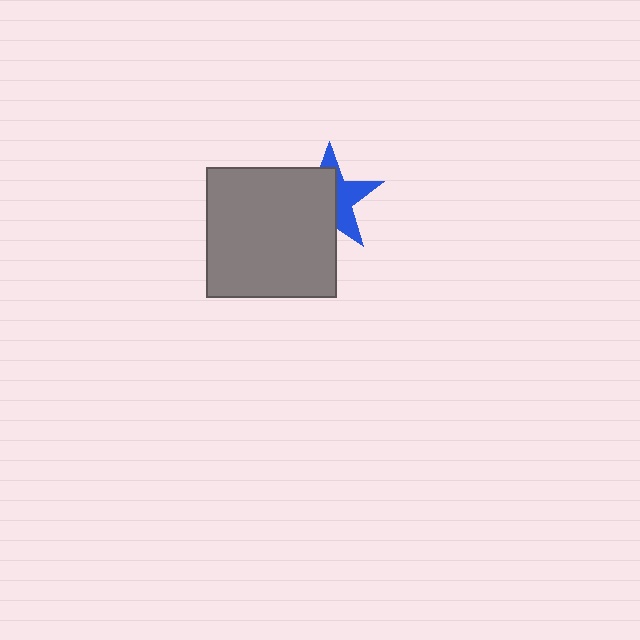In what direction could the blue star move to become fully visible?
The blue star could move right. That would shift it out from behind the gray square entirely.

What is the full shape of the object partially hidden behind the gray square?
The partially hidden object is a blue star.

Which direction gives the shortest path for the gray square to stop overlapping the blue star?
Moving left gives the shortest separation.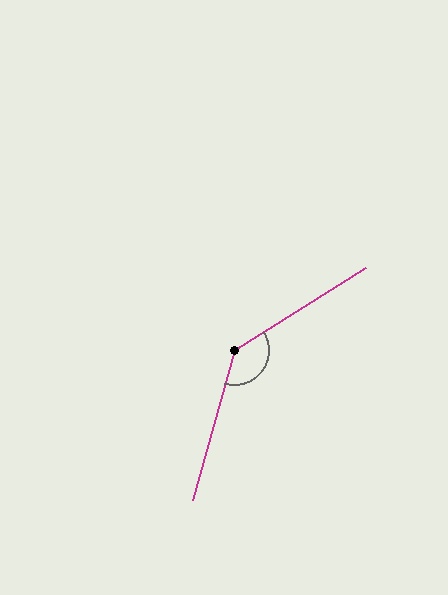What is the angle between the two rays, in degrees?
Approximately 138 degrees.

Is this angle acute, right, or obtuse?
It is obtuse.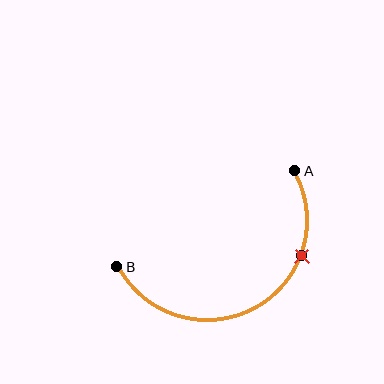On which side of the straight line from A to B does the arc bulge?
The arc bulges below the straight line connecting A and B.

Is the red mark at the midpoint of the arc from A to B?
No. The red mark lies on the arc but is closer to endpoint A. The arc midpoint would be at the point on the curve equidistant along the arc from both A and B.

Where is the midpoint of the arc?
The arc midpoint is the point on the curve farthest from the straight line joining A and B. It sits below that line.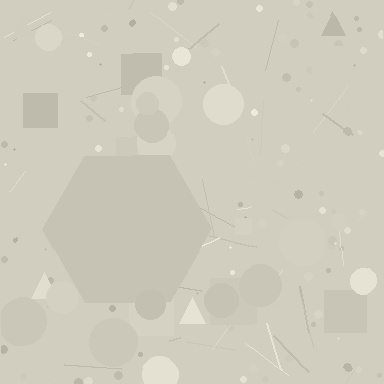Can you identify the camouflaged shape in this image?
The camouflaged shape is a hexagon.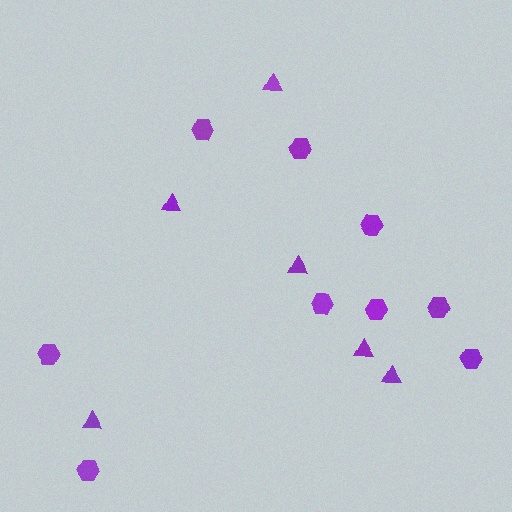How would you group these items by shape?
There are 2 groups: one group of hexagons (9) and one group of triangles (6).